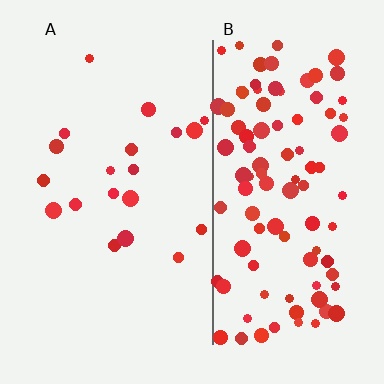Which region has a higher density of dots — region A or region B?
B (the right).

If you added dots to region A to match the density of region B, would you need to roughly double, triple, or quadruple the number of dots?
Approximately quadruple.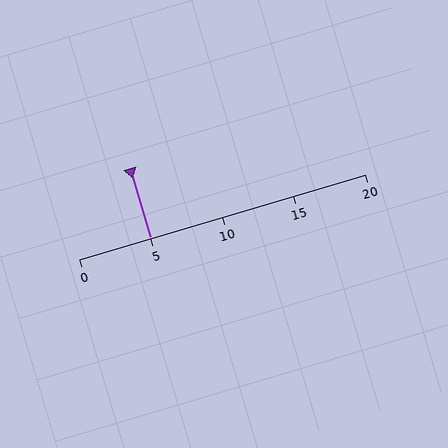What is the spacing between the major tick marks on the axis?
The major ticks are spaced 5 apart.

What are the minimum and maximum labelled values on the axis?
The axis runs from 0 to 20.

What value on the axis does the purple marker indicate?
The marker indicates approximately 5.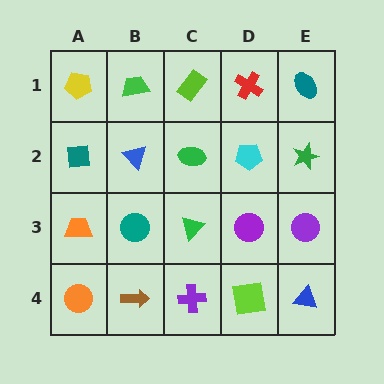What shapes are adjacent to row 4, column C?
A green triangle (row 3, column C), a brown arrow (row 4, column B), a lime square (row 4, column D).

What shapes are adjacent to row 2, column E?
A teal ellipse (row 1, column E), a purple circle (row 3, column E), a cyan pentagon (row 2, column D).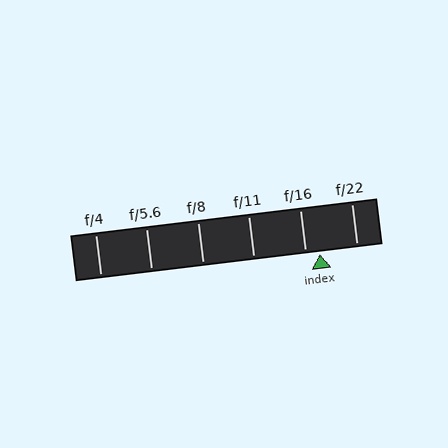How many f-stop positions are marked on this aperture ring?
There are 6 f-stop positions marked.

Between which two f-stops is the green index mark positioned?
The index mark is between f/16 and f/22.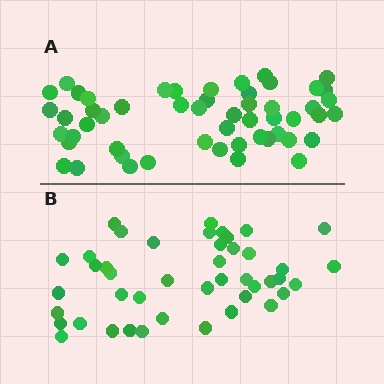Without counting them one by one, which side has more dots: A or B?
Region A (the top region) has more dots.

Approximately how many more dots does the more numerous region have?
Region A has roughly 8 or so more dots than region B.